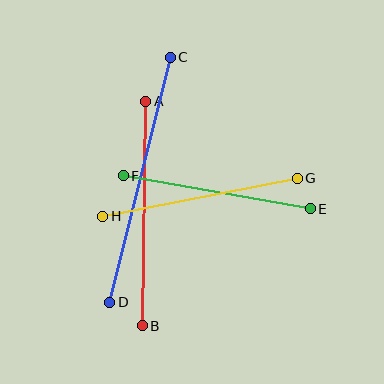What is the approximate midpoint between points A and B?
The midpoint is at approximately (144, 214) pixels.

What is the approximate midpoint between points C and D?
The midpoint is at approximately (140, 180) pixels.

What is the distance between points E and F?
The distance is approximately 190 pixels.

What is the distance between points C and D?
The distance is approximately 253 pixels.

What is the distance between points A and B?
The distance is approximately 224 pixels.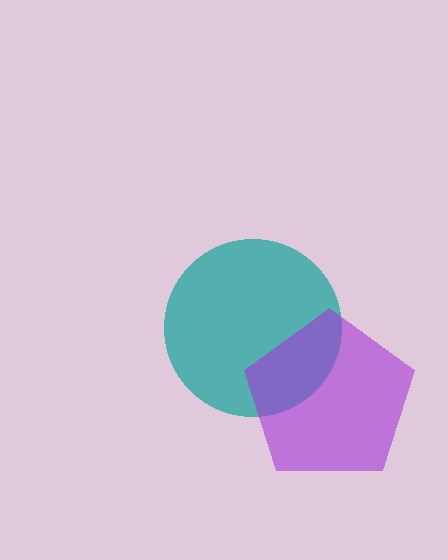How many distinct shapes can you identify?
There are 2 distinct shapes: a teal circle, a purple pentagon.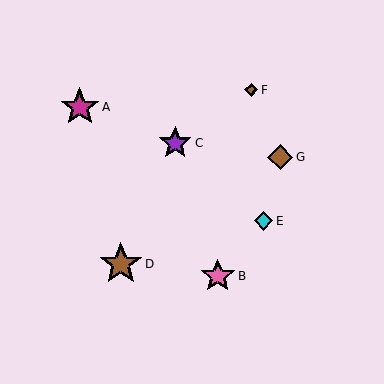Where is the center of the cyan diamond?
The center of the cyan diamond is at (264, 221).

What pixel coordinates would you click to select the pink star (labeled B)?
Click at (218, 276) to select the pink star B.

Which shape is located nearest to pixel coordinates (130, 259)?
The brown star (labeled D) at (121, 264) is nearest to that location.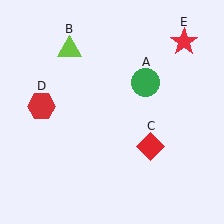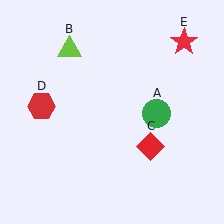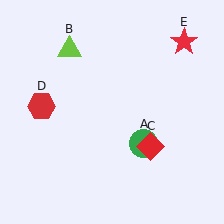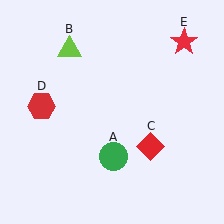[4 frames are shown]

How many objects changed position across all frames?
1 object changed position: green circle (object A).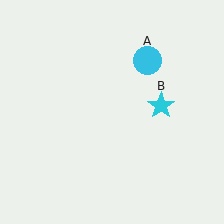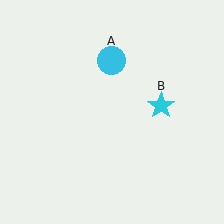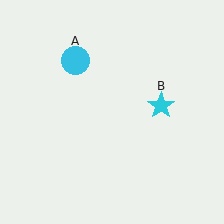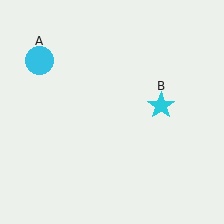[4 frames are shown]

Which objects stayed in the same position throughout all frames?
Cyan star (object B) remained stationary.